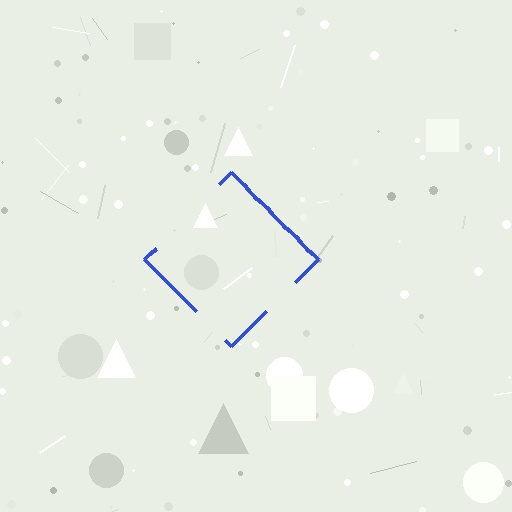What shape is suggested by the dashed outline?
The dashed outline suggests a diamond.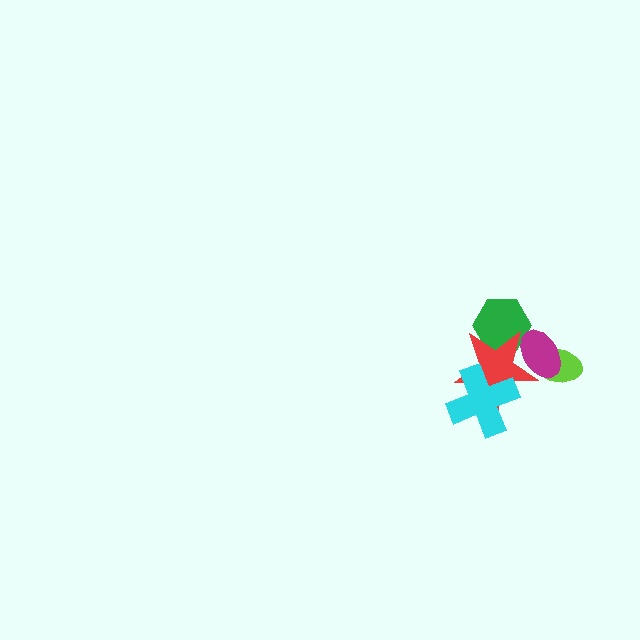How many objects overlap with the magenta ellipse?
3 objects overlap with the magenta ellipse.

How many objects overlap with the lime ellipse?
2 objects overlap with the lime ellipse.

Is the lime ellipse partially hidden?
Yes, it is partially covered by another shape.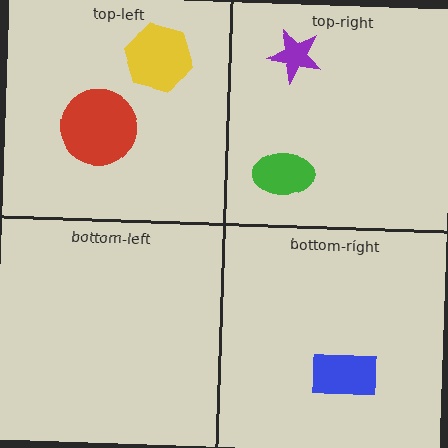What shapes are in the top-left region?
The yellow hexagon, the red circle.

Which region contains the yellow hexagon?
The top-left region.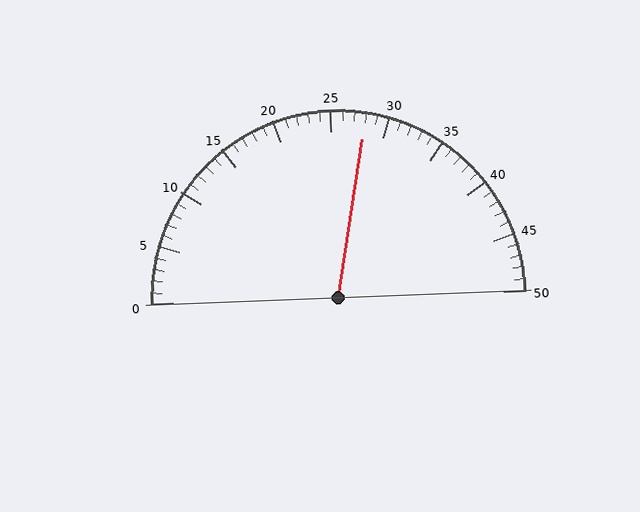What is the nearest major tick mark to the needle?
The nearest major tick mark is 30.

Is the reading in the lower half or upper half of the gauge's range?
The reading is in the upper half of the range (0 to 50).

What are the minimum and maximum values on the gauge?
The gauge ranges from 0 to 50.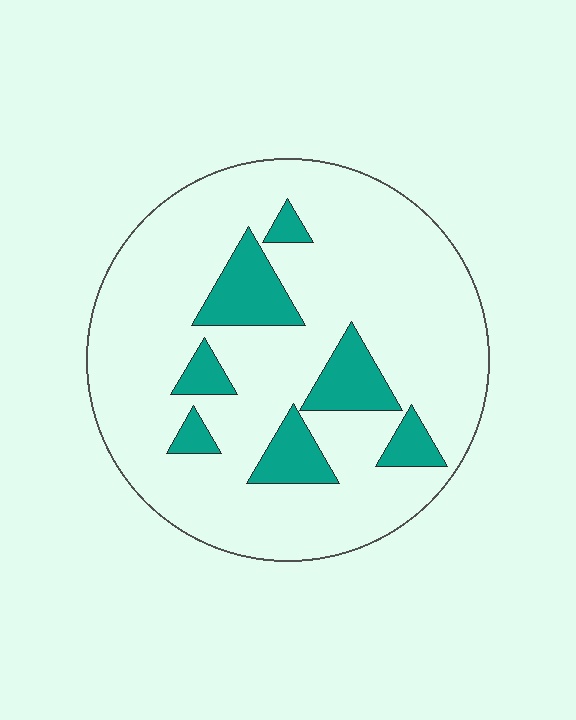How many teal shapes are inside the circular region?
7.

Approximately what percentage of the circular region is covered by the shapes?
Approximately 15%.